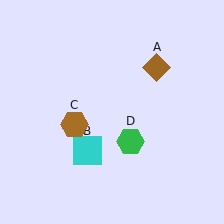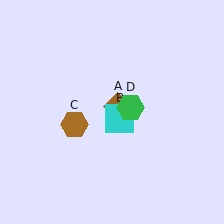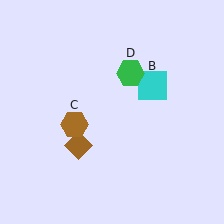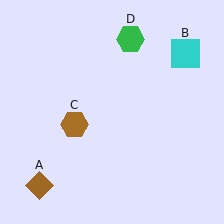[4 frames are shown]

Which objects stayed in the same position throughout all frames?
Brown hexagon (object C) remained stationary.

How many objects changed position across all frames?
3 objects changed position: brown diamond (object A), cyan square (object B), green hexagon (object D).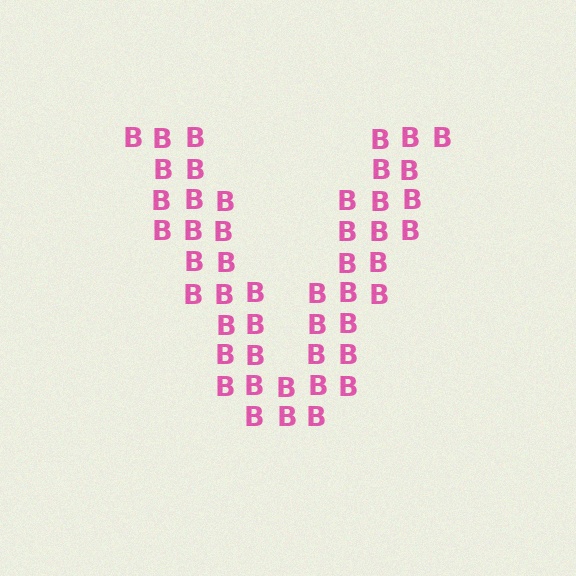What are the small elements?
The small elements are letter B's.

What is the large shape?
The large shape is the letter V.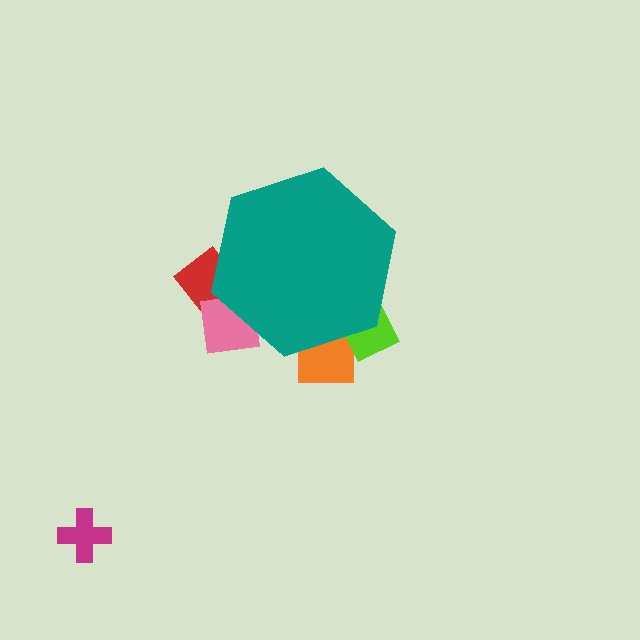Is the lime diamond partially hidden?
Yes, the lime diamond is partially hidden behind the teal hexagon.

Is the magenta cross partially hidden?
No, the magenta cross is fully visible.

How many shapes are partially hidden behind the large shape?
4 shapes are partially hidden.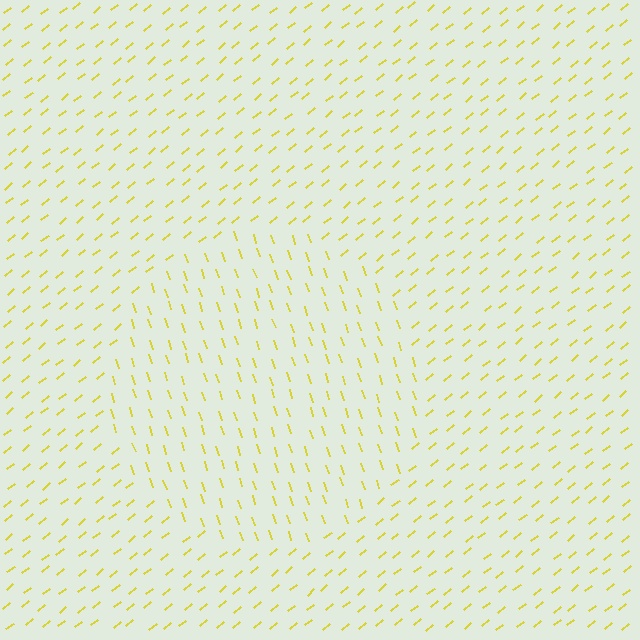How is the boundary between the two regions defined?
The boundary is defined purely by a change in line orientation (approximately 68 degrees difference). All lines are the same color and thickness.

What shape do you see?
I see a circle.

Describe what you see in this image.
The image is filled with small yellow line segments. A circle region in the image has lines oriented differently from the surrounding lines, creating a visible texture boundary.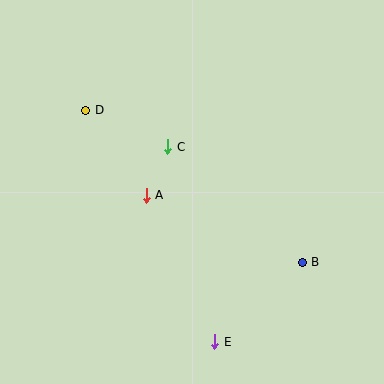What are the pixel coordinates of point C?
Point C is at (168, 147).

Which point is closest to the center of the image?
Point A at (146, 195) is closest to the center.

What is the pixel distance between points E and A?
The distance between E and A is 162 pixels.